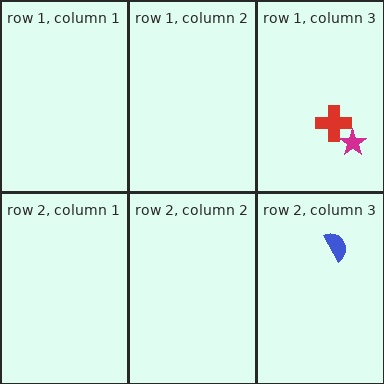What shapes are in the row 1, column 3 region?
The red cross, the magenta star.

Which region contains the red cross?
The row 1, column 3 region.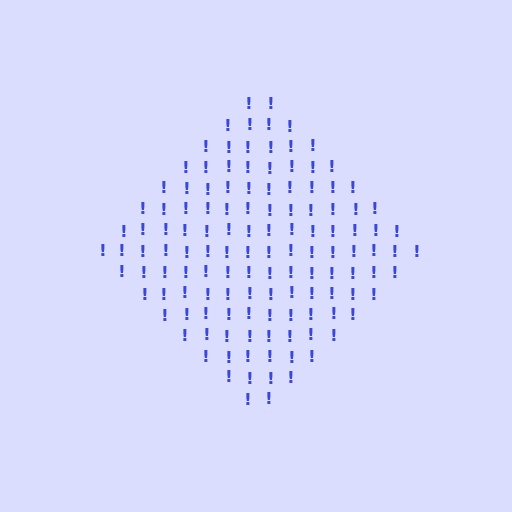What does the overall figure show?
The overall figure shows a diamond.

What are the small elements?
The small elements are exclamation marks.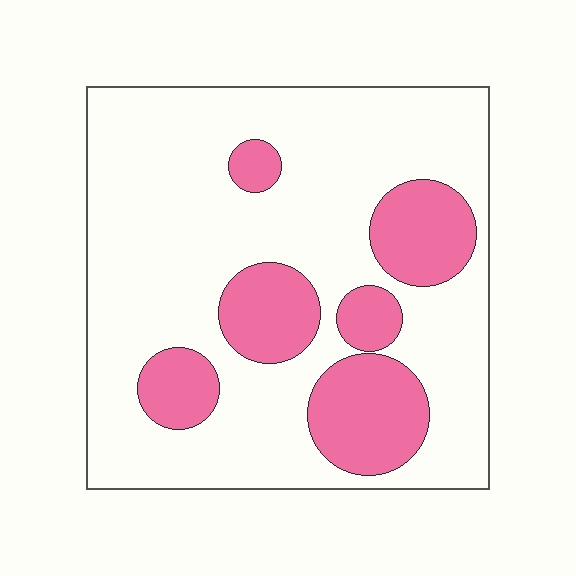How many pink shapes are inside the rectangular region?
6.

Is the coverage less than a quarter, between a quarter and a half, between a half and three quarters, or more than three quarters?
Less than a quarter.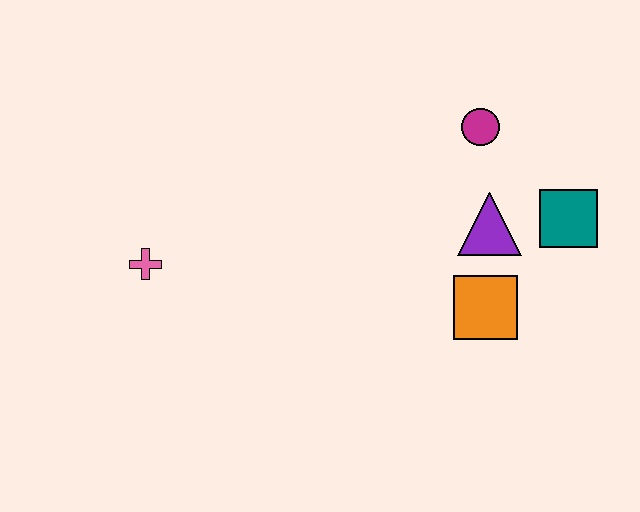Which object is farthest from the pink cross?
The teal square is farthest from the pink cross.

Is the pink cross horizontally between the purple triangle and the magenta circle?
No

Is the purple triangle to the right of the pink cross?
Yes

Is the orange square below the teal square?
Yes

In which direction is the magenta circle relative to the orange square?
The magenta circle is above the orange square.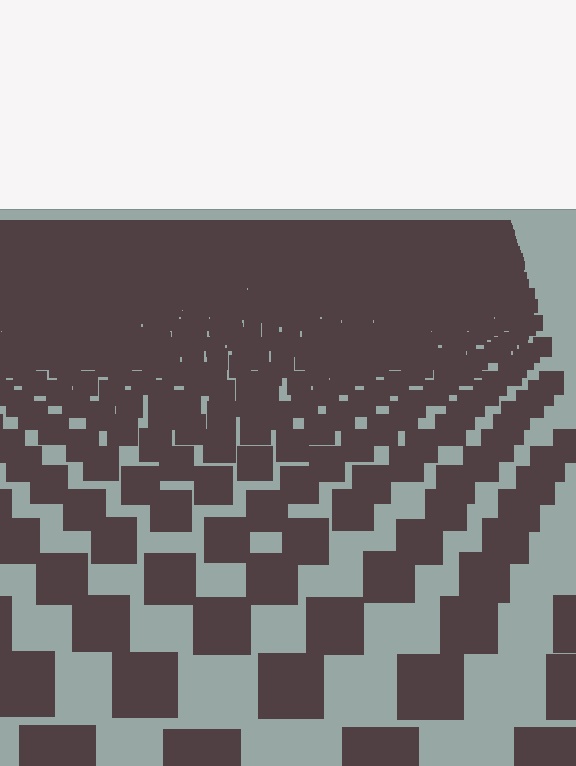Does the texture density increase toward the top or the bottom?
Density increases toward the top.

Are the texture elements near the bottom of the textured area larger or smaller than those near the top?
Larger. Near the bottom, elements are closer to the viewer and appear at a bigger on-screen size.